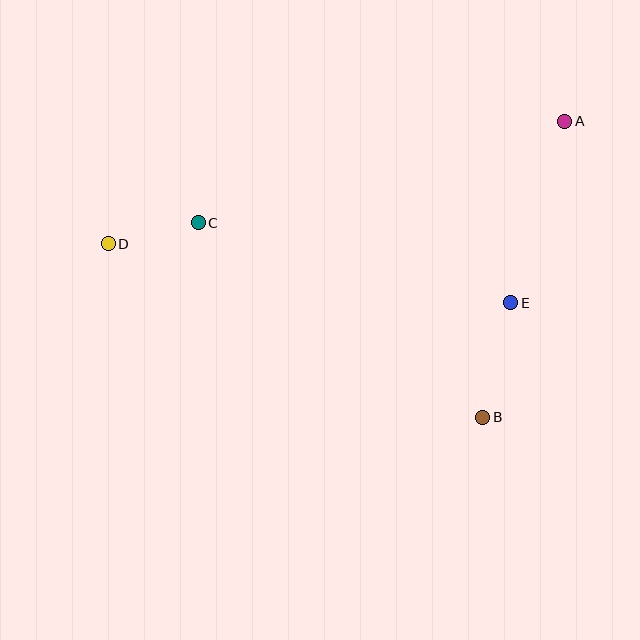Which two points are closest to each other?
Points C and D are closest to each other.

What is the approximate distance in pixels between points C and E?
The distance between C and E is approximately 322 pixels.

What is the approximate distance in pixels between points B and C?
The distance between B and C is approximately 344 pixels.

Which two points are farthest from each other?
Points A and D are farthest from each other.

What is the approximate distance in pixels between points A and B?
The distance between A and B is approximately 307 pixels.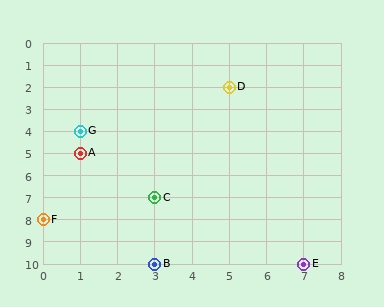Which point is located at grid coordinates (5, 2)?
Point D is at (5, 2).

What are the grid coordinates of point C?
Point C is at grid coordinates (3, 7).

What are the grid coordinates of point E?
Point E is at grid coordinates (7, 10).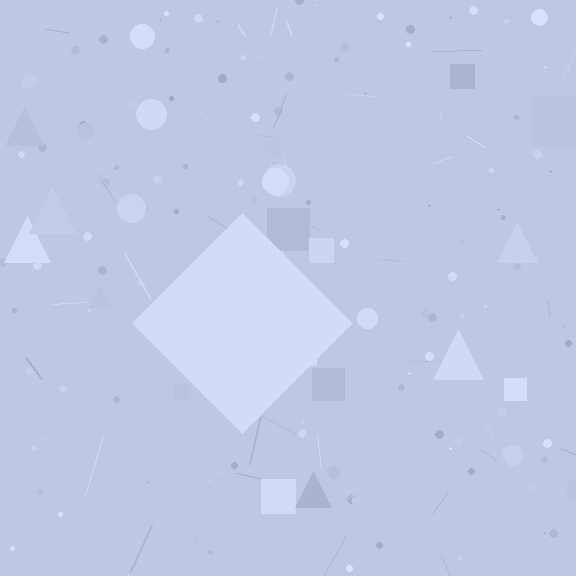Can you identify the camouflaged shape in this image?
The camouflaged shape is a diamond.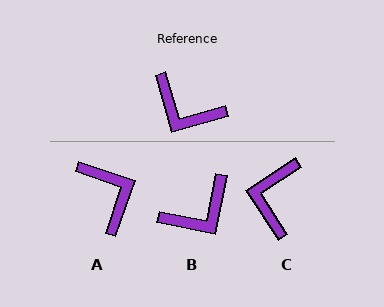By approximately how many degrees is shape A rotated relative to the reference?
Approximately 145 degrees counter-clockwise.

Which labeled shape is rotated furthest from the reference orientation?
A, about 145 degrees away.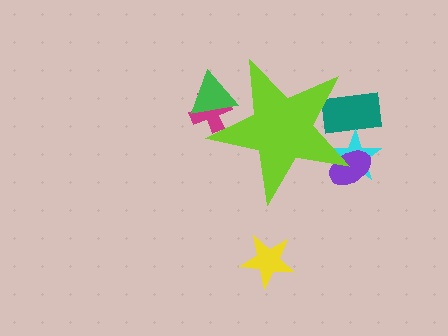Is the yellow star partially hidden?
No, the yellow star is fully visible.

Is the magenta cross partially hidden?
Yes, the magenta cross is partially hidden behind the lime star.